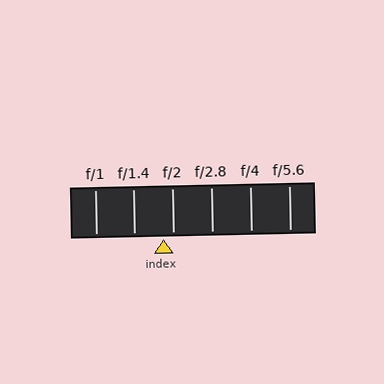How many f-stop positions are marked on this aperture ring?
There are 6 f-stop positions marked.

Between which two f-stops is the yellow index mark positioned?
The index mark is between f/1.4 and f/2.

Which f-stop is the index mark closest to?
The index mark is closest to f/2.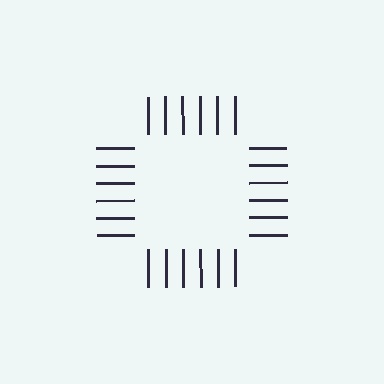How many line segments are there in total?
24 — 6 along each of the 4 edges.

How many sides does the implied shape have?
4 sides — the line-ends trace a square.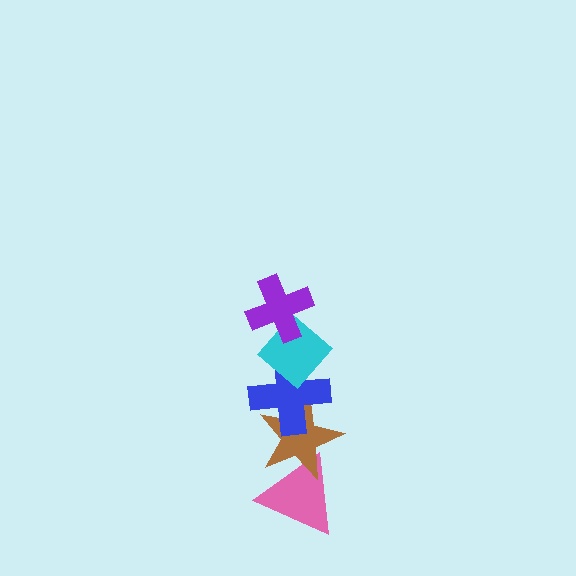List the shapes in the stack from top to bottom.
From top to bottom: the purple cross, the cyan diamond, the blue cross, the brown star, the pink triangle.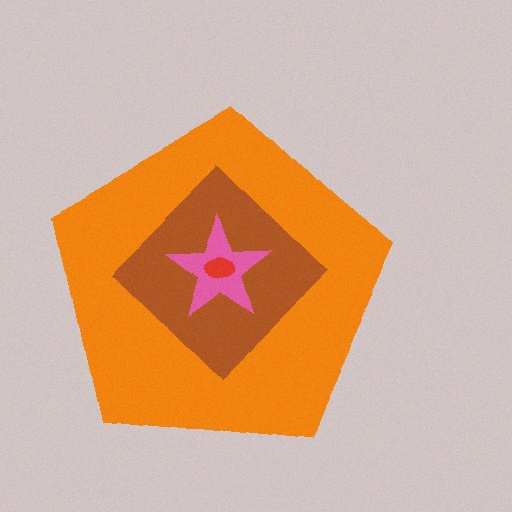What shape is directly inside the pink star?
The red ellipse.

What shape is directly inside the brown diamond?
The pink star.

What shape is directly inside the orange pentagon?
The brown diamond.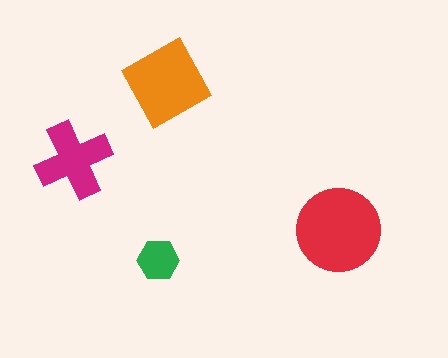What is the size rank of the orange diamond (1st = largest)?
2nd.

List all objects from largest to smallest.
The red circle, the orange diamond, the magenta cross, the green hexagon.